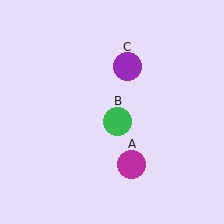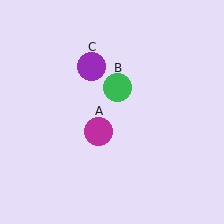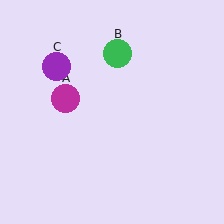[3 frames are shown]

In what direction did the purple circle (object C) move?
The purple circle (object C) moved left.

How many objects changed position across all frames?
3 objects changed position: magenta circle (object A), green circle (object B), purple circle (object C).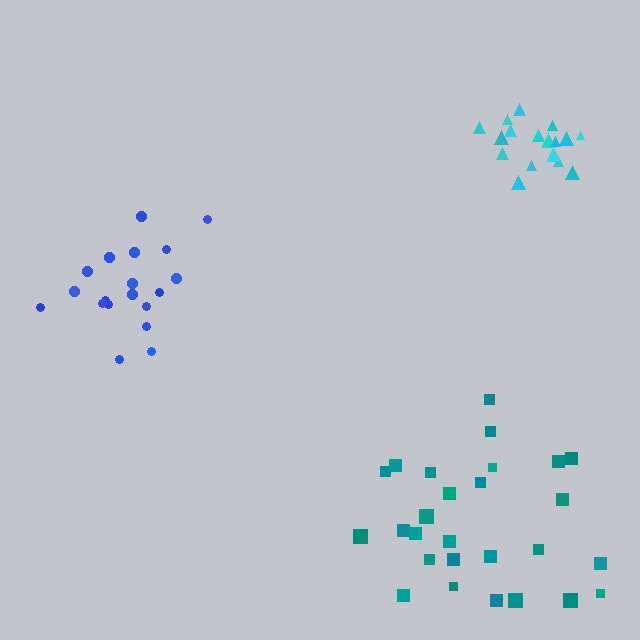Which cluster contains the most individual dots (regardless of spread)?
Teal (27).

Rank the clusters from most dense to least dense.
cyan, blue, teal.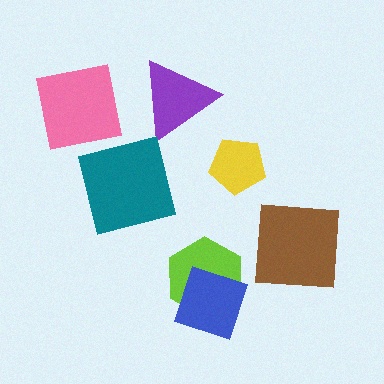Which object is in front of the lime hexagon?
The blue diamond is in front of the lime hexagon.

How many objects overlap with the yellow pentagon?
0 objects overlap with the yellow pentagon.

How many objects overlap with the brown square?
0 objects overlap with the brown square.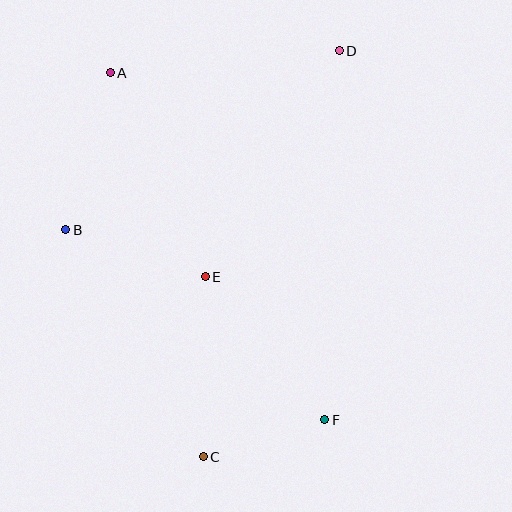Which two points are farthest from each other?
Points C and D are farthest from each other.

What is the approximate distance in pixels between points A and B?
The distance between A and B is approximately 163 pixels.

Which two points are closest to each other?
Points C and F are closest to each other.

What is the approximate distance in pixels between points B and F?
The distance between B and F is approximately 321 pixels.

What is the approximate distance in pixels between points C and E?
The distance between C and E is approximately 180 pixels.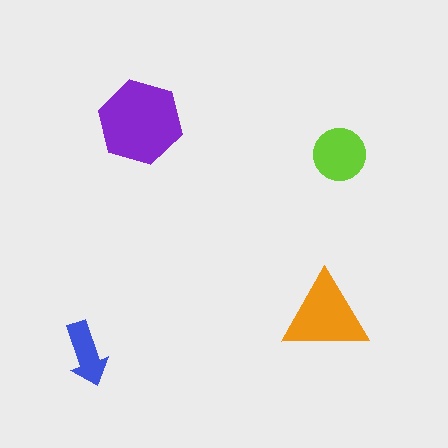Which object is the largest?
The purple hexagon.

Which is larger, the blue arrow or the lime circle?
The lime circle.